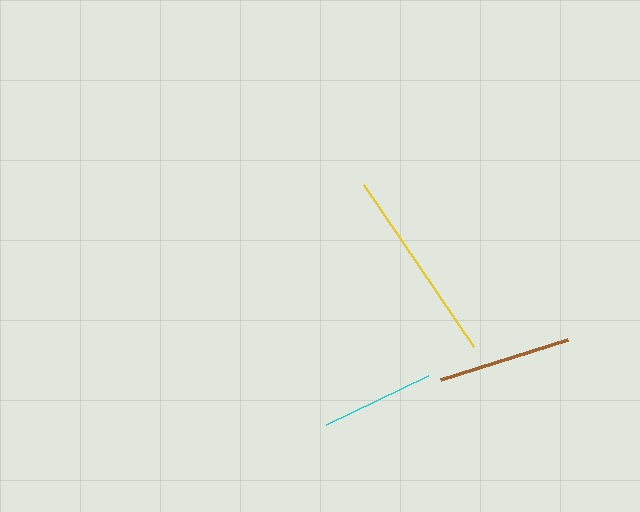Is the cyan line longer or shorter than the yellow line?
The yellow line is longer than the cyan line.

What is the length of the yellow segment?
The yellow segment is approximately 196 pixels long.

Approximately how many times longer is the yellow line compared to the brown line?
The yellow line is approximately 1.5 times the length of the brown line.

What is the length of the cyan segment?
The cyan segment is approximately 113 pixels long.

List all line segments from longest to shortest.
From longest to shortest: yellow, brown, cyan.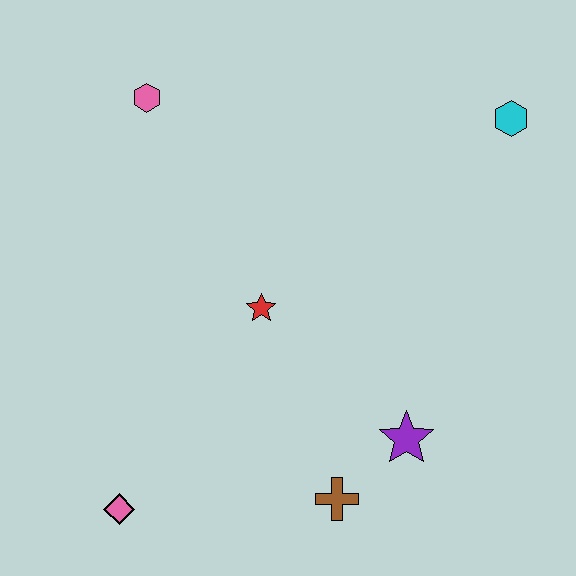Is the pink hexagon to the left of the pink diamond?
No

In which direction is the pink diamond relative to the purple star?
The pink diamond is to the left of the purple star.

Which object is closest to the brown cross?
The purple star is closest to the brown cross.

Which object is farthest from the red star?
The cyan hexagon is farthest from the red star.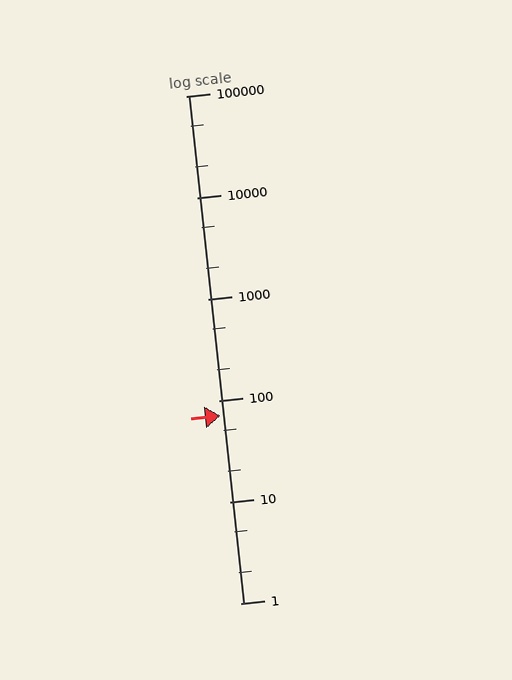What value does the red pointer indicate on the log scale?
The pointer indicates approximately 71.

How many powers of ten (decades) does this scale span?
The scale spans 5 decades, from 1 to 100000.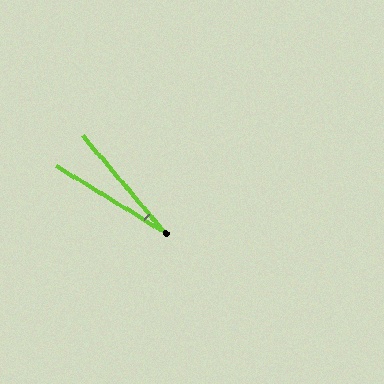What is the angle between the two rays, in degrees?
Approximately 19 degrees.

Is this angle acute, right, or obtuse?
It is acute.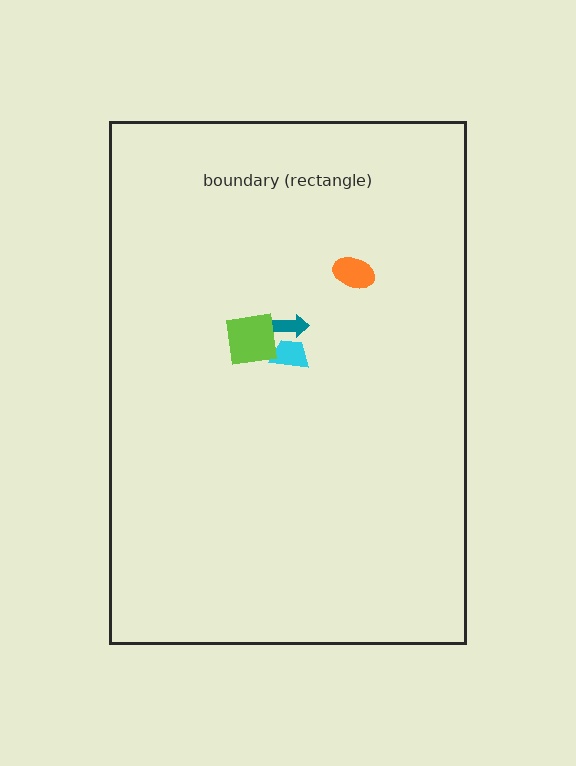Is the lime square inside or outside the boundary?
Inside.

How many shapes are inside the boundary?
4 inside, 0 outside.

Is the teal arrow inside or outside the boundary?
Inside.